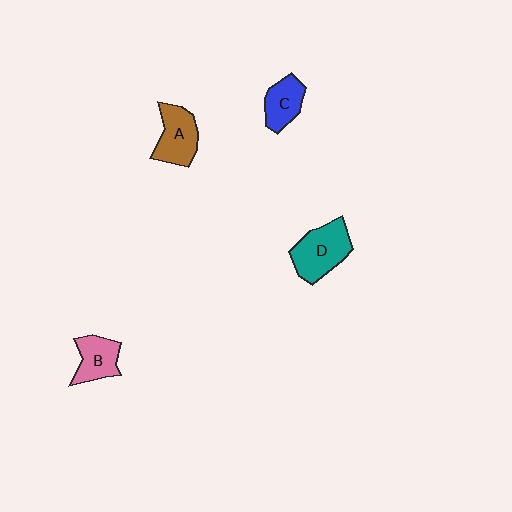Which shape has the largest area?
Shape D (teal).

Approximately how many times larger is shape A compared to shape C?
Approximately 1.3 times.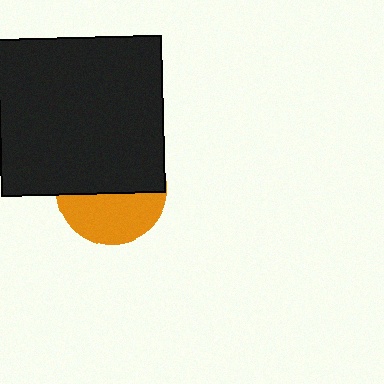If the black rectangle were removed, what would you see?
You would see the complete orange circle.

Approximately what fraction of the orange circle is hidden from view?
Roughly 54% of the orange circle is hidden behind the black rectangle.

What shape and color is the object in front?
The object in front is a black rectangle.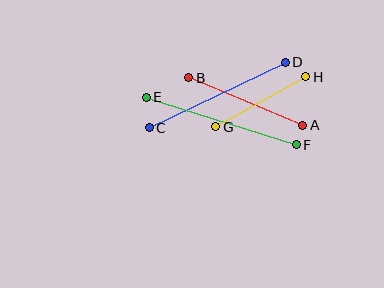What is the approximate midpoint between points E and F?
The midpoint is at approximately (221, 121) pixels.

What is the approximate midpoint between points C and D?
The midpoint is at approximately (217, 95) pixels.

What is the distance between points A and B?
The distance is approximately 123 pixels.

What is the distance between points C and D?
The distance is approximately 151 pixels.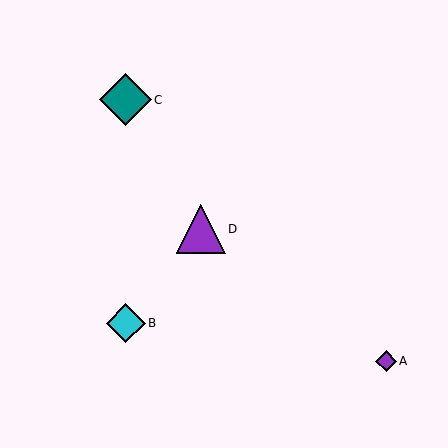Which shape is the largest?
The teal diamond (labeled C) is the largest.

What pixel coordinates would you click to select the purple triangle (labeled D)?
Click at (201, 229) to select the purple triangle D.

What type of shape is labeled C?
Shape C is a teal diamond.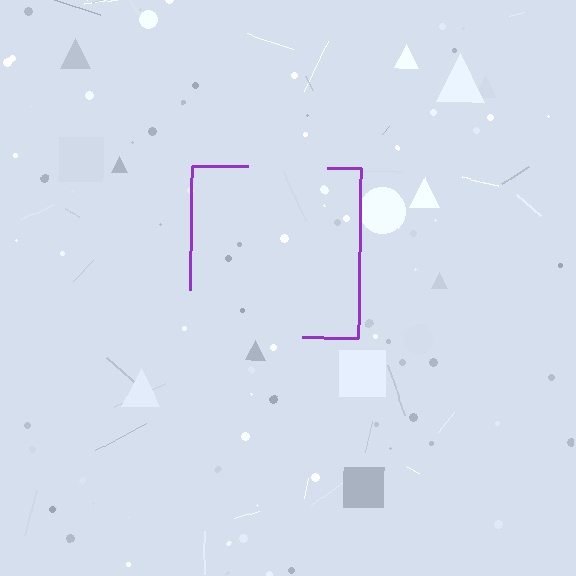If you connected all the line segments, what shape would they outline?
They would outline a square.